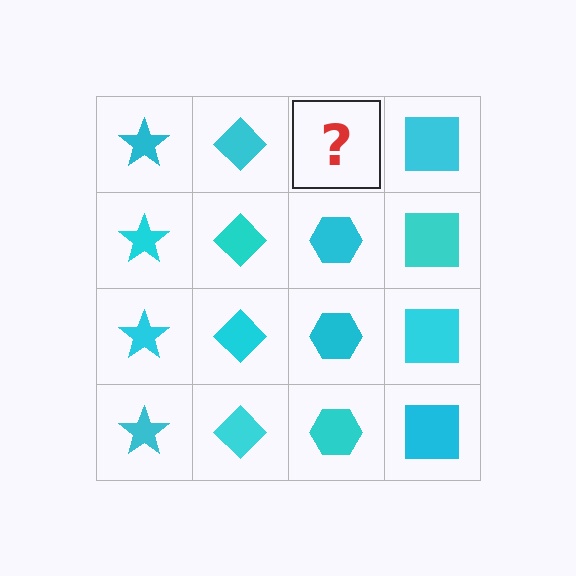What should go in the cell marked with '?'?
The missing cell should contain a cyan hexagon.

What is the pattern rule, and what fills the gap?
The rule is that each column has a consistent shape. The gap should be filled with a cyan hexagon.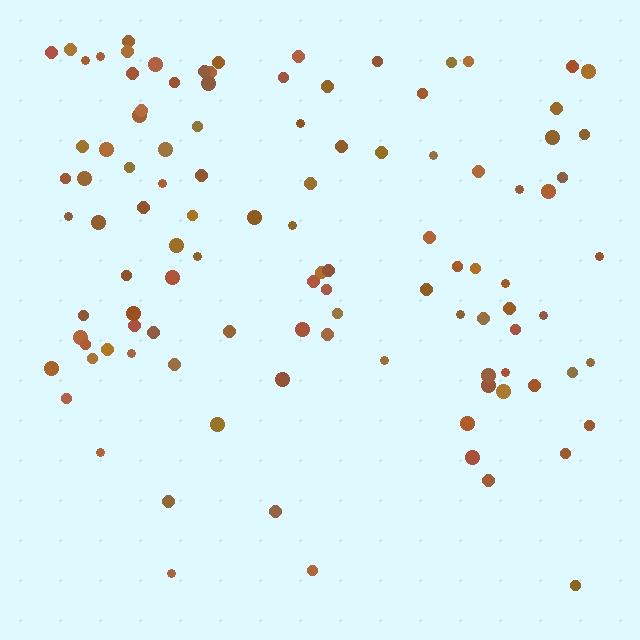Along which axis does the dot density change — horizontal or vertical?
Vertical.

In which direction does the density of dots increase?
From bottom to top, with the top side densest.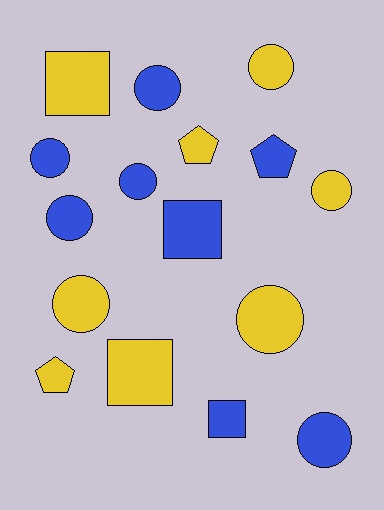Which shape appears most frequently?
Circle, with 9 objects.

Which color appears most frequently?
Yellow, with 8 objects.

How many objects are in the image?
There are 16 objects.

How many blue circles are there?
There are 5 blue circles.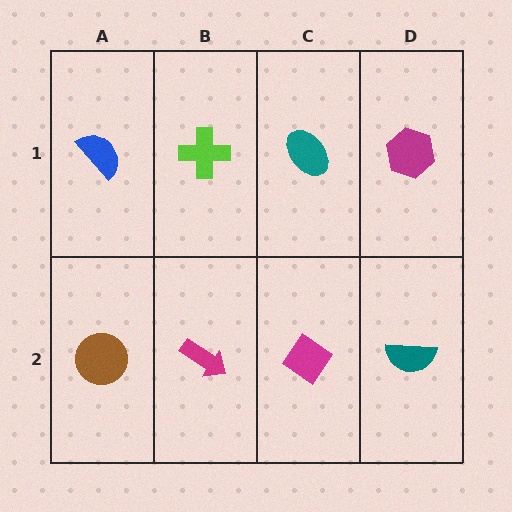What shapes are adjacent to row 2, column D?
A magenta hexagon (row 1, column D), a magenta diamond (row 2, column C).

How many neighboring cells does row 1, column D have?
2.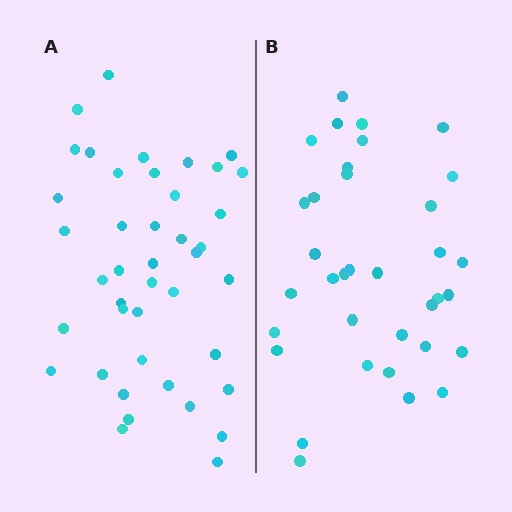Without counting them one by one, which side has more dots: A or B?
Region A (the left region) has more dots.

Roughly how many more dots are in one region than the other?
Region A has roughly 8 or so more dots than region B.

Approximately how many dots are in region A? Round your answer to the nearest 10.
About 40 dots. (The exact count is 42, which rounds to 40.)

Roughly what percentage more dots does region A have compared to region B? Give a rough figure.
About 20% more.